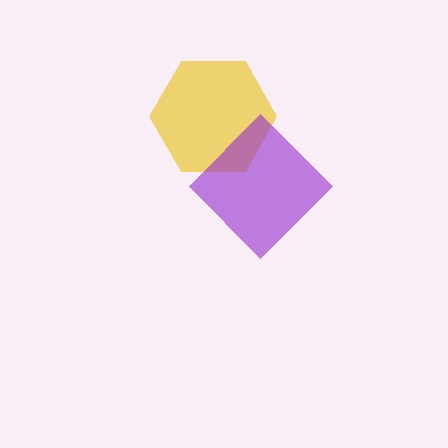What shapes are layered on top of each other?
The layered shapes are: a yellow hexagon, a purple diamond.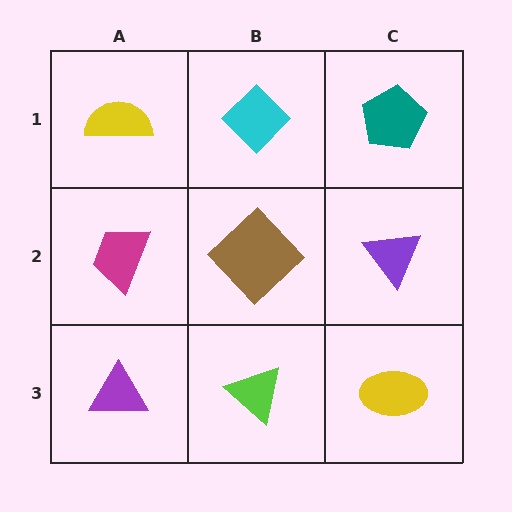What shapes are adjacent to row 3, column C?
A purple triangle (row 2, column C), a lime triangle (row 3, column B).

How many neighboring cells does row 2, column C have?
3.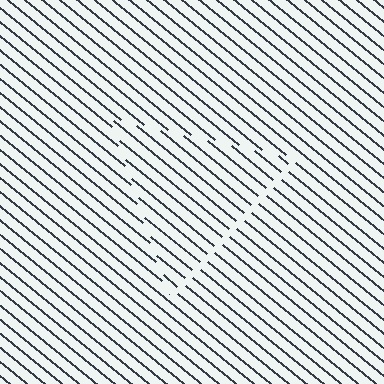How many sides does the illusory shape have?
3 sides — the line-ends trace a triangle.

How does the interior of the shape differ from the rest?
The interior of the shape contains the same grating, shifted by half a period — the contour is defined by the phase discontinuity where line-ends from the inner and outer gratings abut.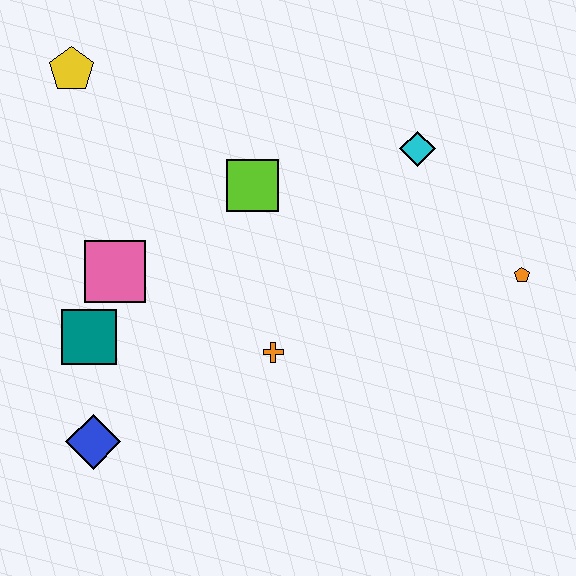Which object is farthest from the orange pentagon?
The yellow pentagon is farthest from the orange pentagon.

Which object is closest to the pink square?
The teal square is closest to the pink square.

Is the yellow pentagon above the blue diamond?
Yes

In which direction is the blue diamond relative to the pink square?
The blue diamond is below the pink square.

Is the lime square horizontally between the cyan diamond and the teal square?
Yes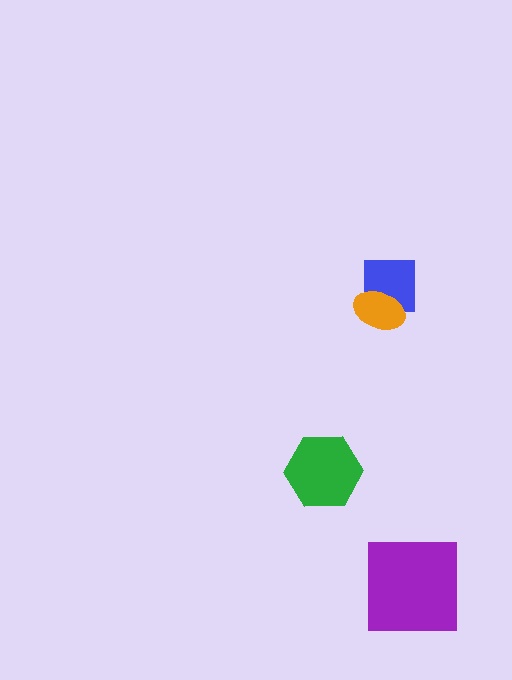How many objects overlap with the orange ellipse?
1 object overlaps with the orange ellipse.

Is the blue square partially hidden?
Yes, it is partially covered by another shape.